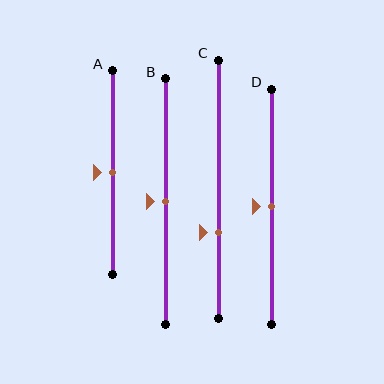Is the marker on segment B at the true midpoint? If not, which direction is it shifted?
Yes, the marker on segment B is at the true midpoint.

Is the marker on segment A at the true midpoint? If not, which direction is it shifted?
Yes, the marker on segment A is at the true midpoint.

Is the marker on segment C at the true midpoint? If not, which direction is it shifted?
No, the marker on segment C is shifted downward by about 17% of the segment length.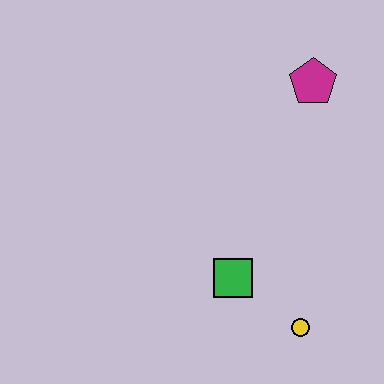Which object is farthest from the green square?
The magenta pentagon is farthest from the green square.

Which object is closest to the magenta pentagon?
The green square is closest to the magenta pentagon.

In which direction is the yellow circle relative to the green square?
The yellow circle is to the right of the green square.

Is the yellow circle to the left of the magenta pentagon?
Yes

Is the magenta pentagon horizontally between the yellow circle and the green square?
No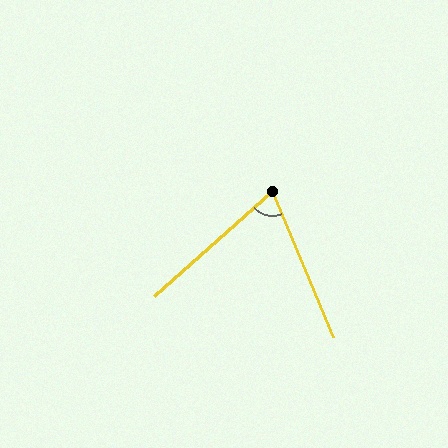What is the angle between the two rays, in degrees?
Approximately 71 degrees.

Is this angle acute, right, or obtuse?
It is acute.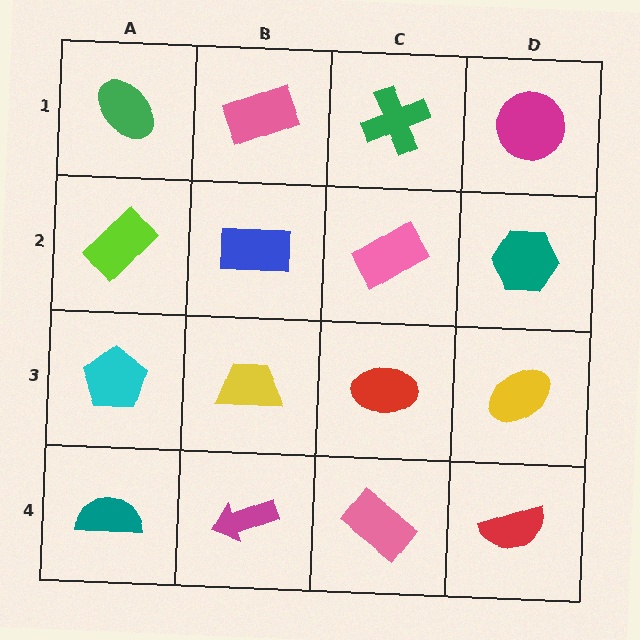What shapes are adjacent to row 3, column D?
A teal hexagon (row 2, column D), a red semicircle (row 4, column D), a red ellipse (row 3, column C).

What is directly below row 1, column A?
A lime rectangle.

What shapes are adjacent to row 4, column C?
A red ellipse (row 3, column C), a magenta arrow (row 4, column B), a red semicircle (row 4, column D).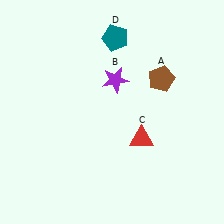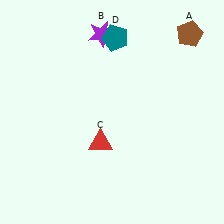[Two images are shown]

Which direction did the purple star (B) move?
The purple star (B) moved up.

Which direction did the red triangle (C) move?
The red triangle (C) moved left.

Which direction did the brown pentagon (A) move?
The brown pentagon (A) moved up.